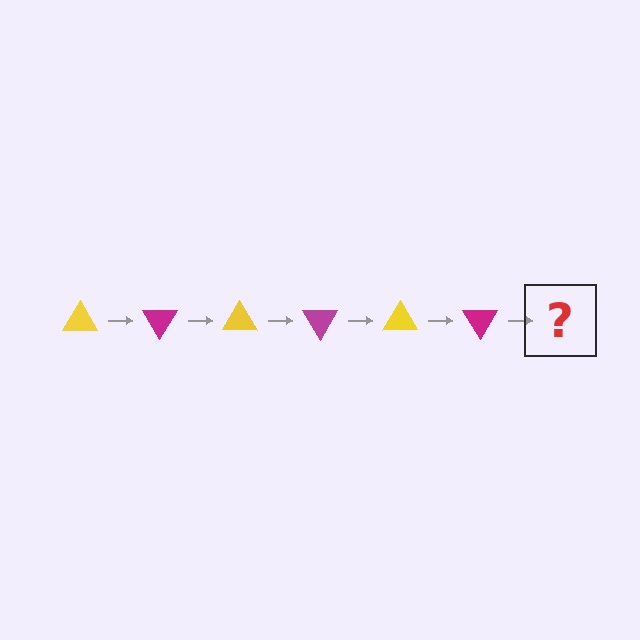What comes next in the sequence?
The next element should be a yellow triangle, rotated 360 degrees from the start.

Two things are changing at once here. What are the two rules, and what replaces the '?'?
The two rules are that it rotates 60 degrees each step and the color cycles through yellow and magenta. The '?' should be a yellow triangle, rotated 360 degrees from the start.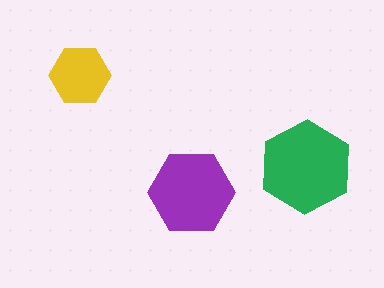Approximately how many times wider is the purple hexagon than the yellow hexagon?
About 1.5 times wider.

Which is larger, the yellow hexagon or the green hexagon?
The green one.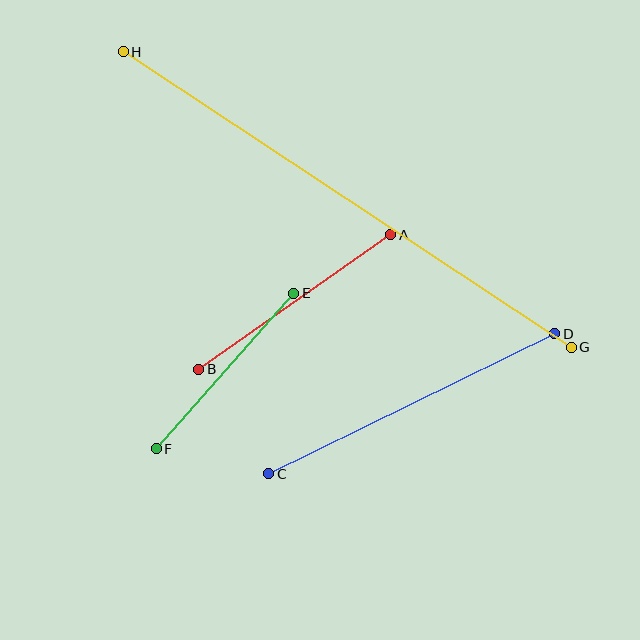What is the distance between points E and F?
The distance is approximately 208 pixels.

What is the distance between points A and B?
The distance is approximately 235 pixels.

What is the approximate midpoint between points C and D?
The midpoint is at approximately (412, 404) pixels.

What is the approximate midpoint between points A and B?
The midpoint is at approximately (295, 302) pixels.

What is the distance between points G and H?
The distance is approximately 537 pixels.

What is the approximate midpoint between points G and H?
The midpoint is at approximately (347, 199) pixels.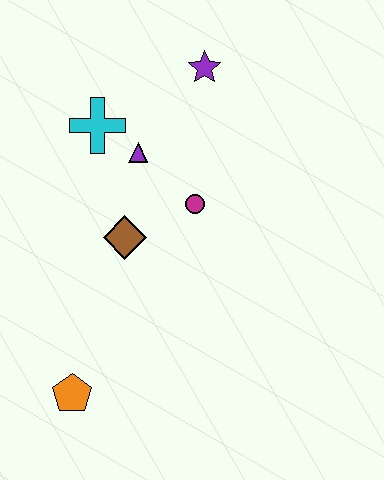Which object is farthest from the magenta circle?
The orange pentagon is farthest from the magenta circle.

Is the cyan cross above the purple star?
No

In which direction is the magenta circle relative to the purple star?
The magenta circle is below the purple star.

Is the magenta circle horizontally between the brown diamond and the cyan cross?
No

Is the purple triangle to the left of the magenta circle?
Yes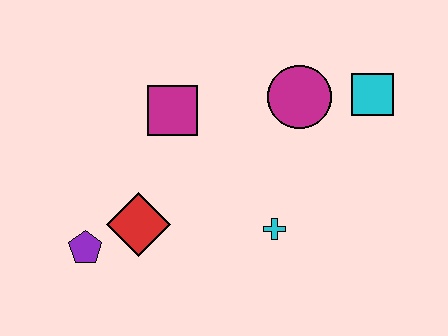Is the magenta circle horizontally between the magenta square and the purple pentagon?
No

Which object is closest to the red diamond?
The purple pentagon is closest to the red diamond.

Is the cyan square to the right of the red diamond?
Yes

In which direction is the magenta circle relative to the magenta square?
The magenta circle is to the right of the magenta square.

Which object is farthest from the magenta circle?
The purple pentagon is farthest from the magenta circle.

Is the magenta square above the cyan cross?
Yes